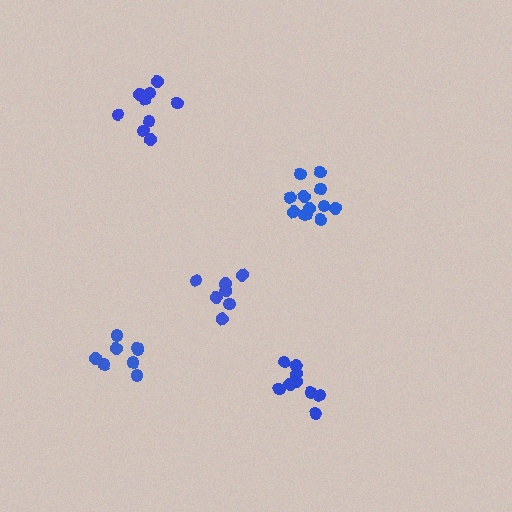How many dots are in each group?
Group 1: 7 dots, Group 2: 8 dots, Group 3: 10 dots, Group 4: 9 dots, Group 5: 12 dots (46 total).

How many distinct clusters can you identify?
There are 5 distinct clusters.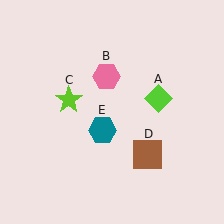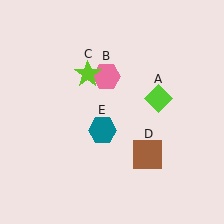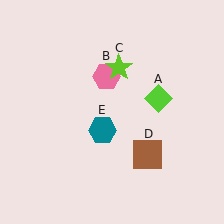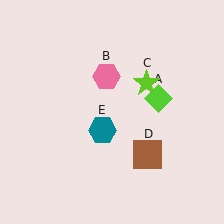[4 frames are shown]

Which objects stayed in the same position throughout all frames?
Lime diamond (object A) and pink hexagon (object B) and brown square (object D) and teal hexagon (object E) remained stationary.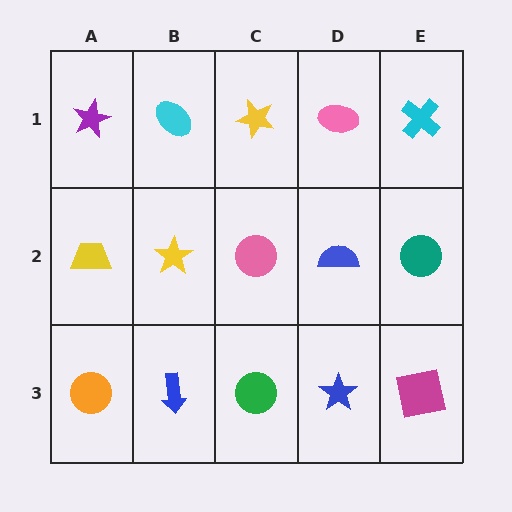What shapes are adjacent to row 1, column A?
A yellow trapezoid (row 2, column A), a cyan ellipse (row 1, column B).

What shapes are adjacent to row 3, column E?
A teal circle (row 2, column E), a blue star (row 3, column D).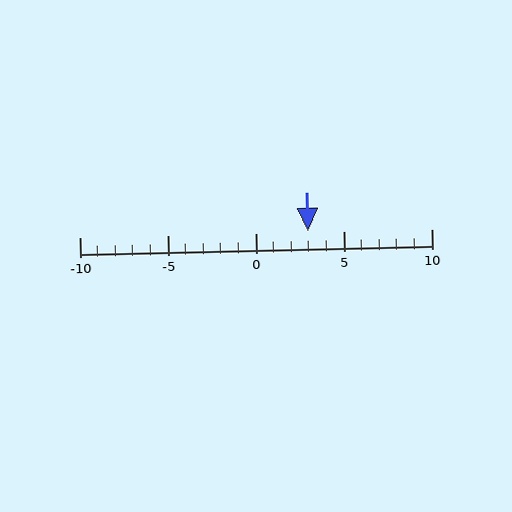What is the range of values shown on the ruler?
The ruler shows values from -10 to 10.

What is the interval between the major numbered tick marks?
The major tick marks are spaced 5 units apart.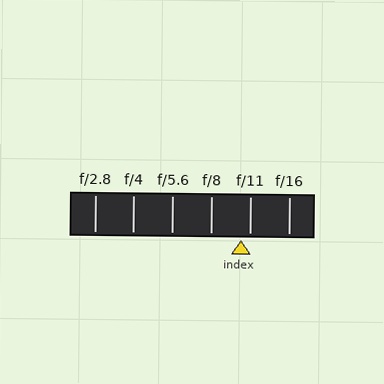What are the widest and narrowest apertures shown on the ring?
The widest aperture shown is f/2.8 and the narrowest is f/16.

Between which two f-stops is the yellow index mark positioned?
The index mark is between f/8 and f/11.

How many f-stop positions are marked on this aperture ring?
There are 6 f-stop positions marked.